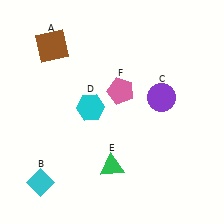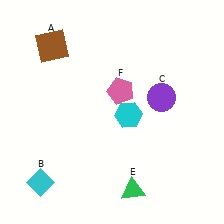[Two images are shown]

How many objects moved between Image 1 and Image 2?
2 objects moved between the two images.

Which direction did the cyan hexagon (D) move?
The cyan hexagon (D) moved right.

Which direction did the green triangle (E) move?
The green triangle (E) moved down.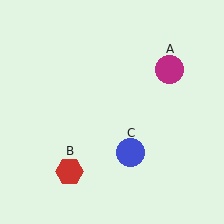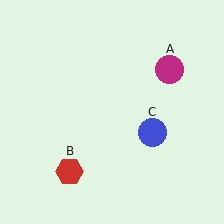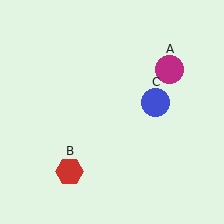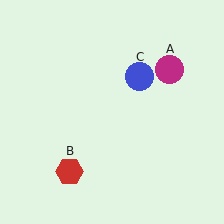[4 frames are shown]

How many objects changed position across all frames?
1 object changed position: blue circle (object C).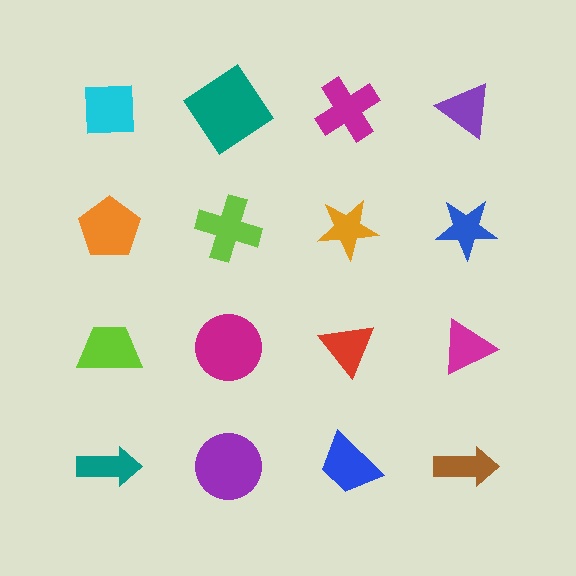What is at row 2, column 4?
A blue star.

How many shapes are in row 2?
4 shapes.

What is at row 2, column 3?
An orange star.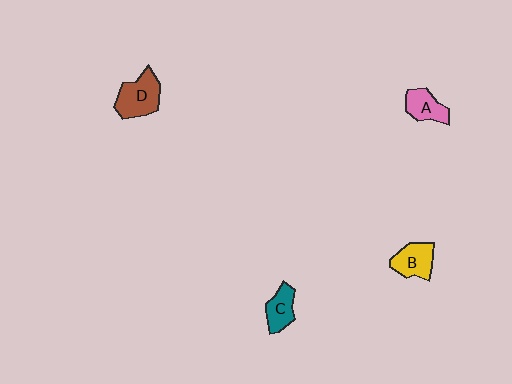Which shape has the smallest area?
Shape C (teal).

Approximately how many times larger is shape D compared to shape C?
Approximately 1.5 times.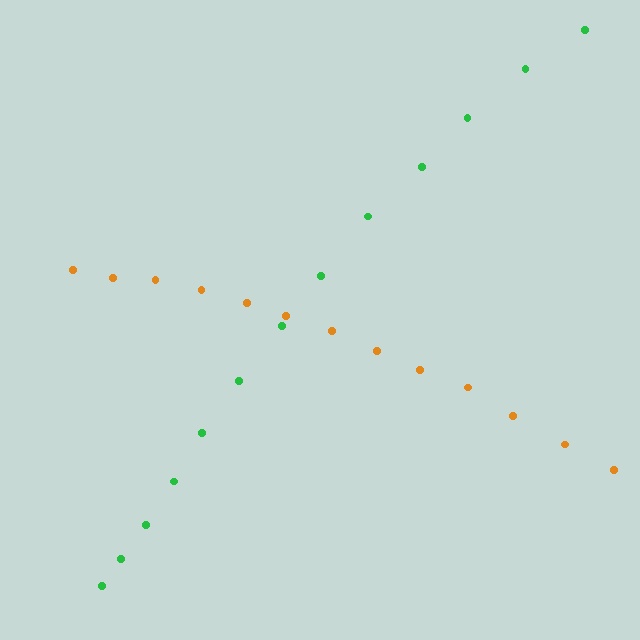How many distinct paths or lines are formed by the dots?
There are 2 distinct paths.